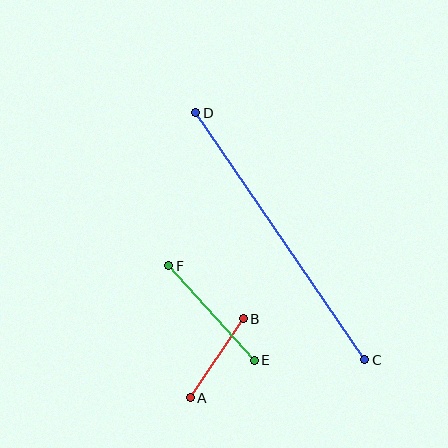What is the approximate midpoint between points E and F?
The midpoint is at approximately (211, 313) pixels.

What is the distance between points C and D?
The distance is approximately 300 pixels.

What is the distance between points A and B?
The distance is approximately 95 pixels.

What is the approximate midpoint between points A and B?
The midpoint is at approximately (217, 358) pixels.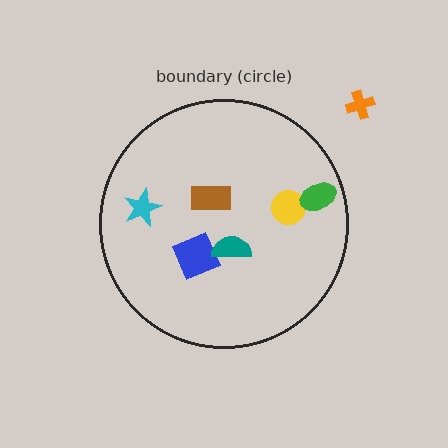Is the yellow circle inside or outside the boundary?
Inside.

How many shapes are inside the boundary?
6 inside, 1 outside.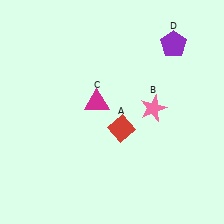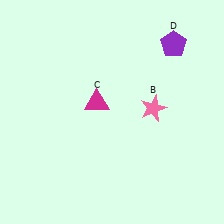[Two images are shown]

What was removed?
The red diamond (A) was removed in Image 2.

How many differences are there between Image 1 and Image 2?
There is 1 difference between the two images.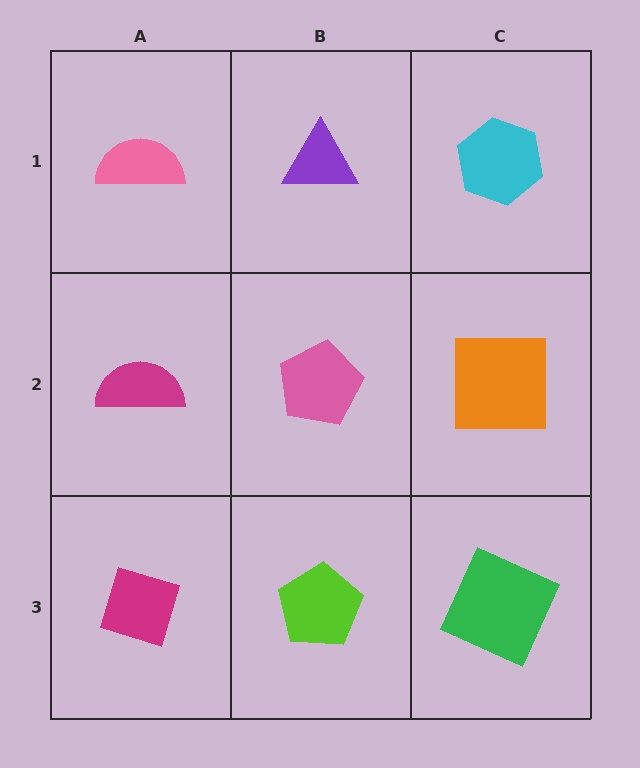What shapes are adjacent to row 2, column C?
A cyan hexagon (row 1, column C), a green square (row 3, column C), a pink pentagon (row 2, column B).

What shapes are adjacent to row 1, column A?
A magenta semicircle (row 2, column A), a purple triangle (row 1, column B).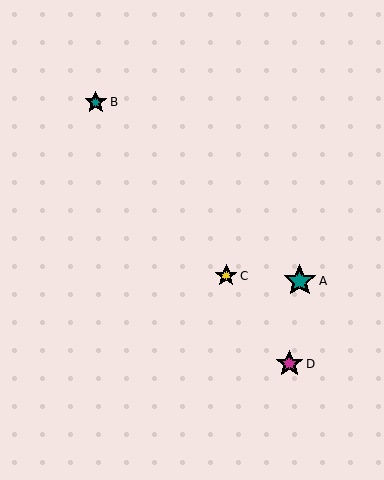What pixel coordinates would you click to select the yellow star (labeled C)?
Click at (226, 276) to select the yellow star C.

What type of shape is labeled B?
Shape B is a teal star.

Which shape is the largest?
The teal star (labeled A) is the largest.